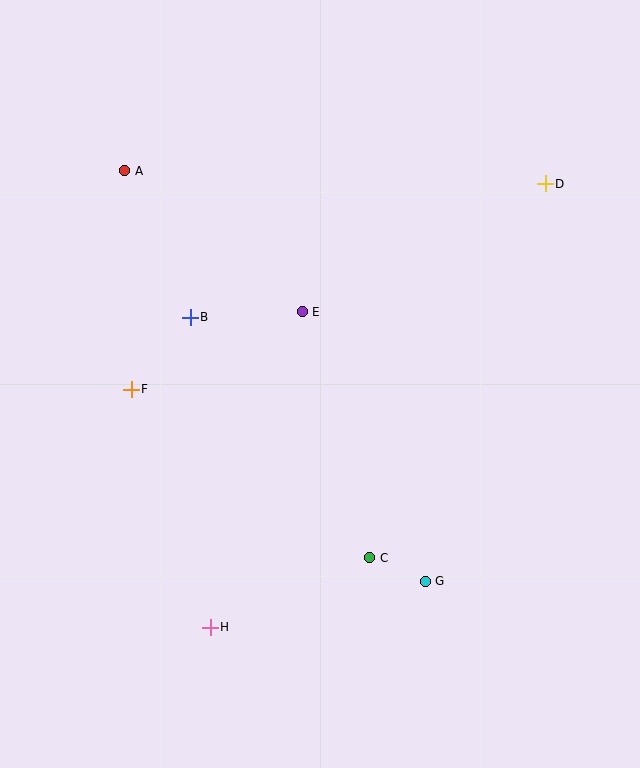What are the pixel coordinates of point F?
Point F is at (131, 389).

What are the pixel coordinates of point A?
Point A is at (125, 171).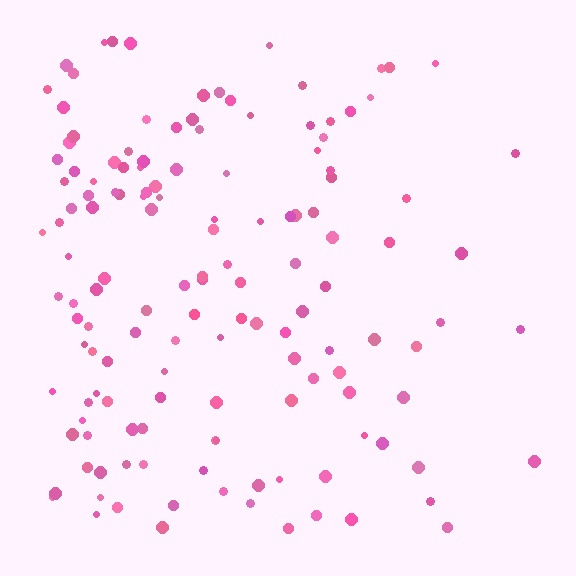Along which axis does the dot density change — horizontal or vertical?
Horizontal.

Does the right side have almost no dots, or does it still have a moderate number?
Still a moderate number, just noticeably fewer than the left.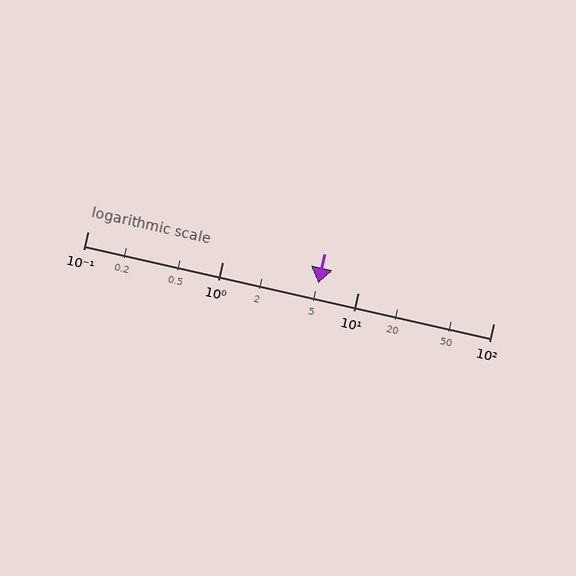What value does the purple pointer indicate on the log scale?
The pointer indicates approximately 5.1.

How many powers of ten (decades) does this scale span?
The scale spans 3 decades, from 0.1 to 100.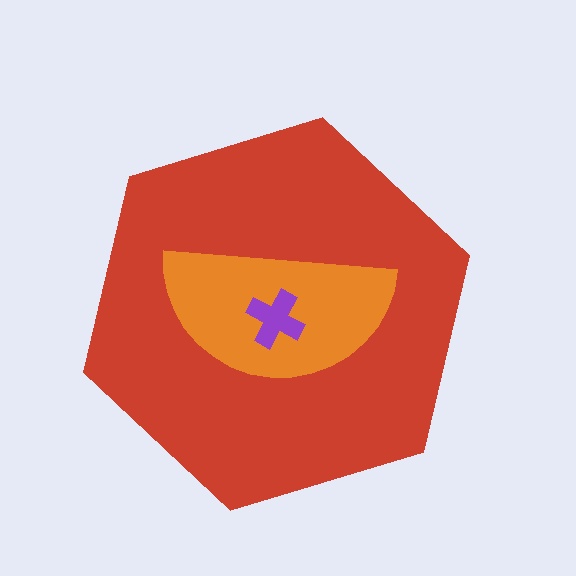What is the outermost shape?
The red hexagon.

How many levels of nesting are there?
3.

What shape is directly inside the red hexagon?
The orange semicircle.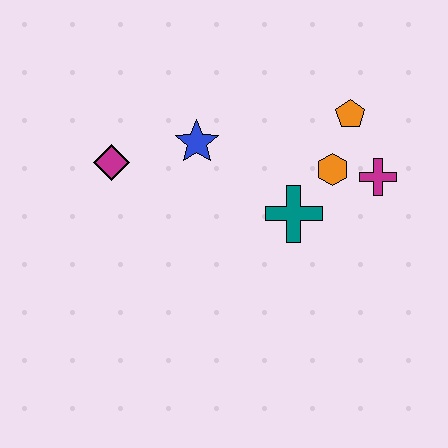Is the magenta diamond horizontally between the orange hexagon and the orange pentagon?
No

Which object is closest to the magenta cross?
The orange hexagon is closest to the magenta cross.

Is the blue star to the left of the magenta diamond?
No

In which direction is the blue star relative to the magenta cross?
The blue star is to the left of the magenta cross.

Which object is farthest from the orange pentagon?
The magenta diamond is farthest from the orange pentagon.